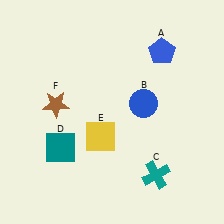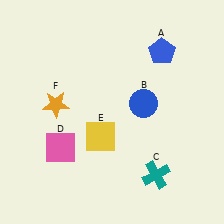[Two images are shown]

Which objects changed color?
D changed from teal to pink. F changed from brown to orange.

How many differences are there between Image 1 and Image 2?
There are 2 differences between the two images.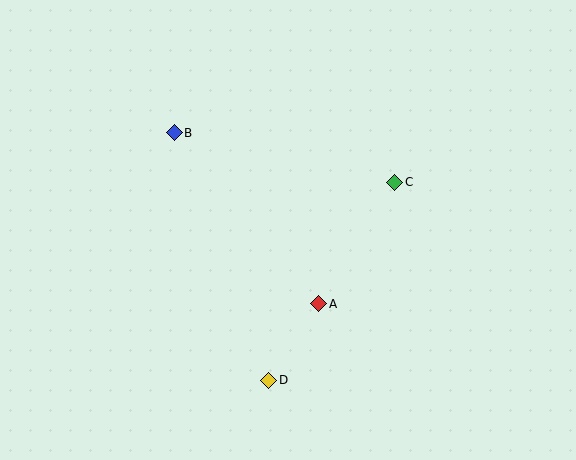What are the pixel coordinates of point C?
Point C is at (395, 182).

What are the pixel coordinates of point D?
Point D is at (269, 380).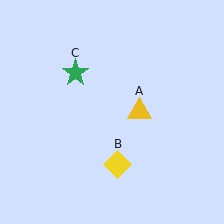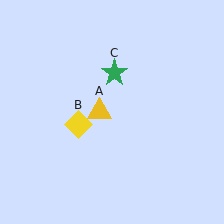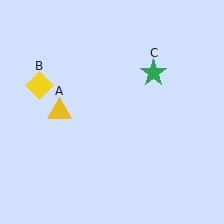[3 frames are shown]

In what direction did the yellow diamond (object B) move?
The yellow diamond (object B) moved up and to the left.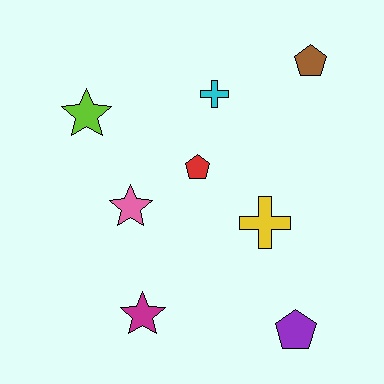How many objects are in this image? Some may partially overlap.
There are 8 objects.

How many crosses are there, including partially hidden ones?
There are 2 crosses.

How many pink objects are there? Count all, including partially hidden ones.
There is 1 pink object.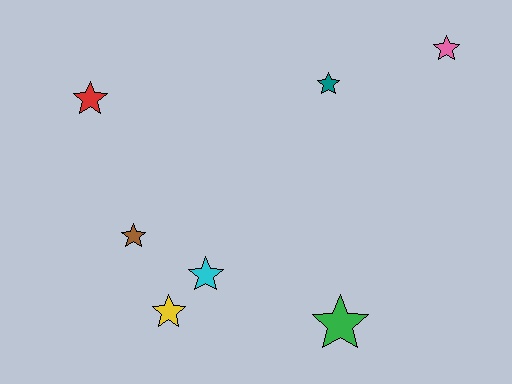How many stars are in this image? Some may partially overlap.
There are 7 stars.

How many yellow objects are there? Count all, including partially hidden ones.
There is 1 yellow object.